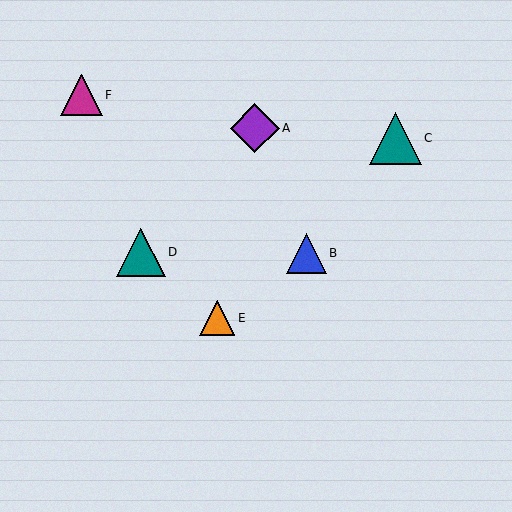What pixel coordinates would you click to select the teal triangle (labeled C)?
Click at (396, 138) to select the teal triangle C.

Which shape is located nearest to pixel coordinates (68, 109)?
The magenta triangle (labeled F) at (82, 95) is nearest to that location.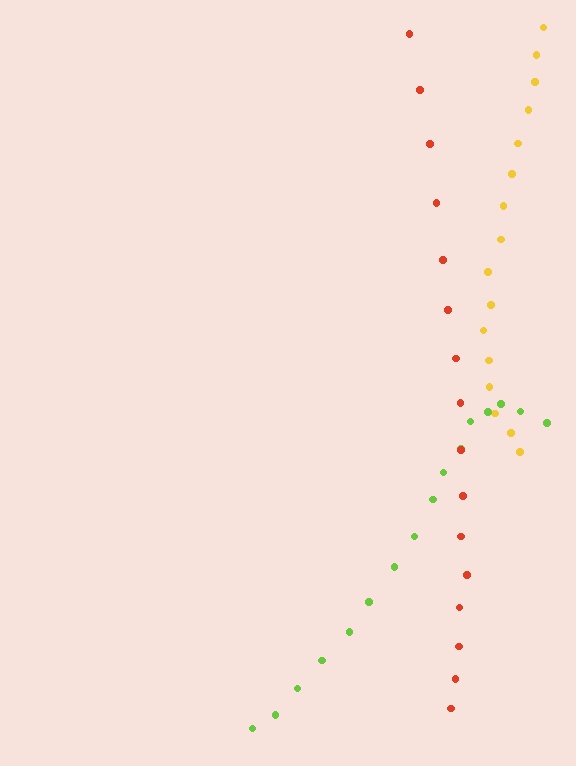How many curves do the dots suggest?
There are 3 distinct paths.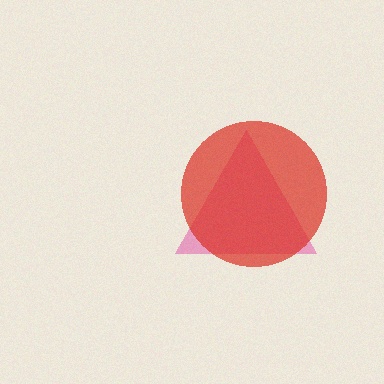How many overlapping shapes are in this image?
There are 2 overlapping shapes in the image.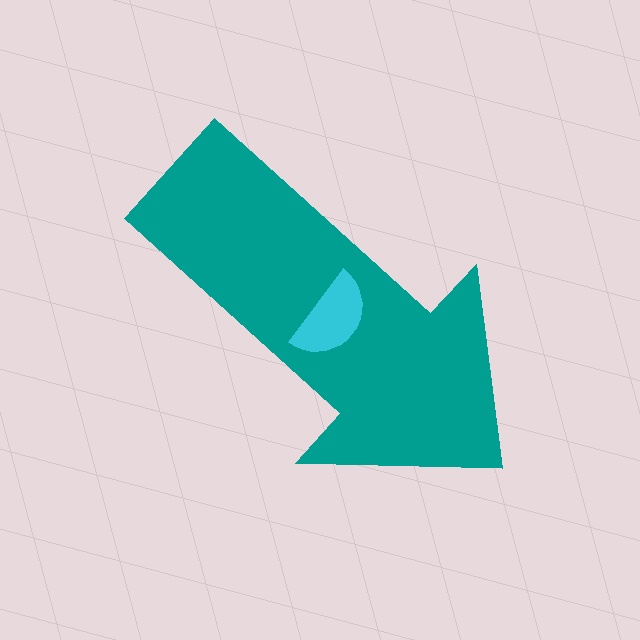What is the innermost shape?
The cyan semicircle.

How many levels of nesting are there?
2.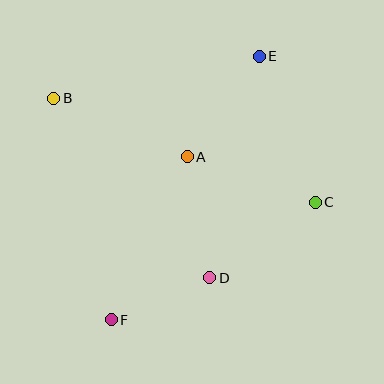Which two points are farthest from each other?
Points E and F are farthest from each other.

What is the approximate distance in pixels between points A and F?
The distance between A and F is approximately 180 pixels.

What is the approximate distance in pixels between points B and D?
The distance between B and D is approximately 238 pixels.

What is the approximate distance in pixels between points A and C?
The distance between A and C is approximately 136 pixels.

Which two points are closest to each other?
Points D and F are closest to each other.